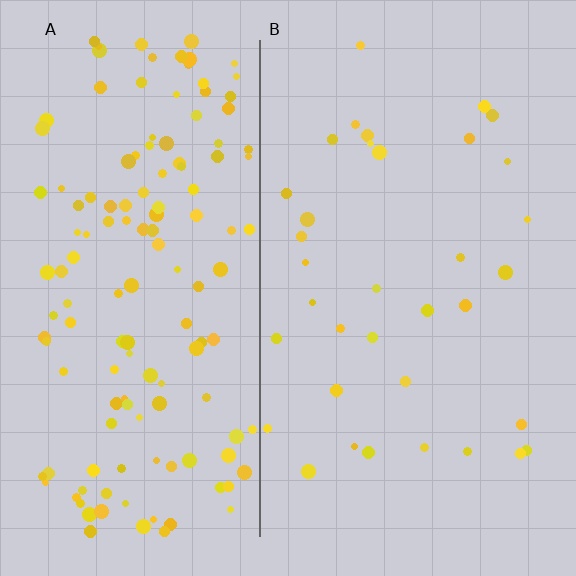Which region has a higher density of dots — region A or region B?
A (the left).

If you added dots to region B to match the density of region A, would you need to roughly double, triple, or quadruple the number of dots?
Approximately quadruple.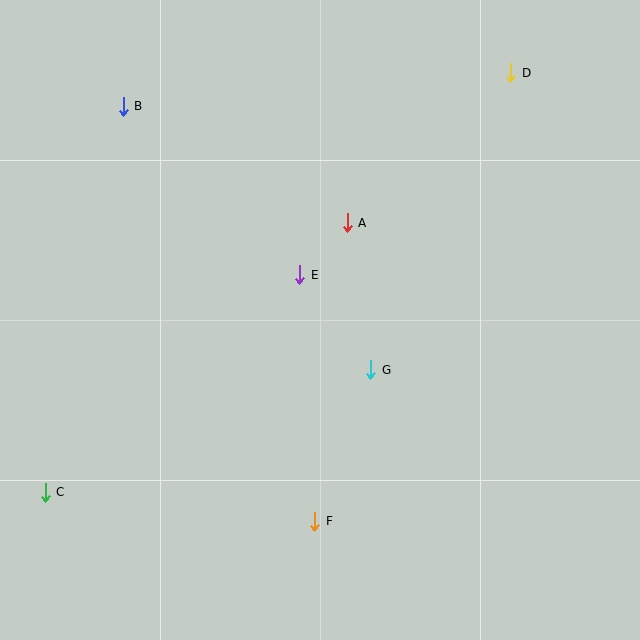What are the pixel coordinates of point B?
Point B is at (123, 106).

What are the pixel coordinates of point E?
Point E is at (300, 275).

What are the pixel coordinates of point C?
Point C is at (45, 492).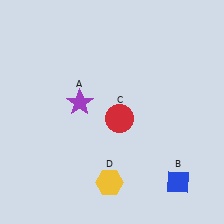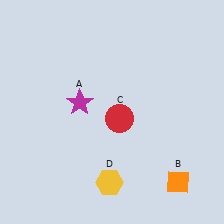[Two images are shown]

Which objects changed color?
A changed from purple to magenta. B changed from blue to orange.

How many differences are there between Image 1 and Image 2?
There are 2 differences between the two images.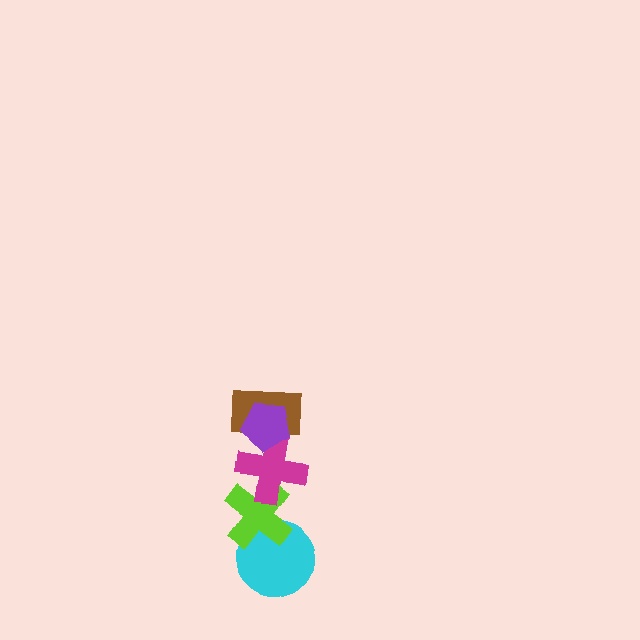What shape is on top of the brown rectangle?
The purple pentagon is on top of the brown rectangle.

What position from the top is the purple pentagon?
The purple pentagon is 1st from the top.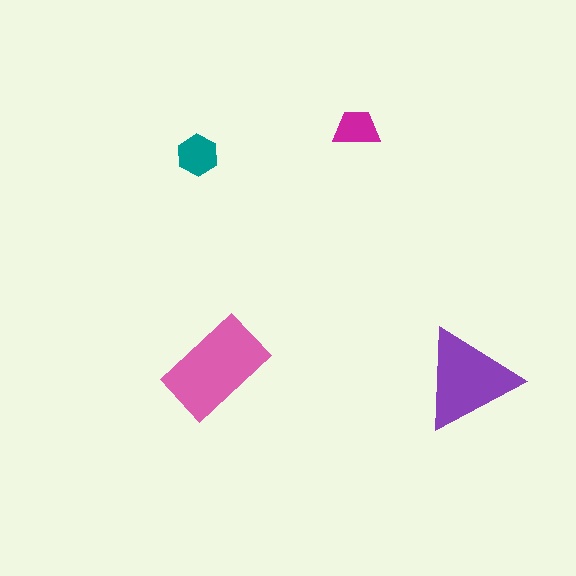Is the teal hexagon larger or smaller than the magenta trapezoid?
Larger.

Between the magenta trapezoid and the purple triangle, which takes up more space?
The purple triangle.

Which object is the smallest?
The magenta trapezoid.